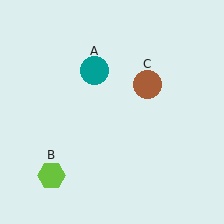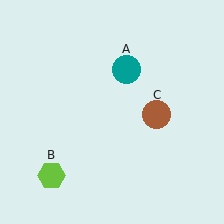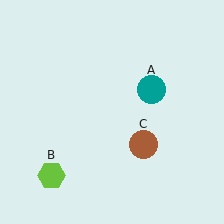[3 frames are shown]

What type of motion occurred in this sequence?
The teal circle (object A), brown circle (object C) rotated clockwise around the center of the scene.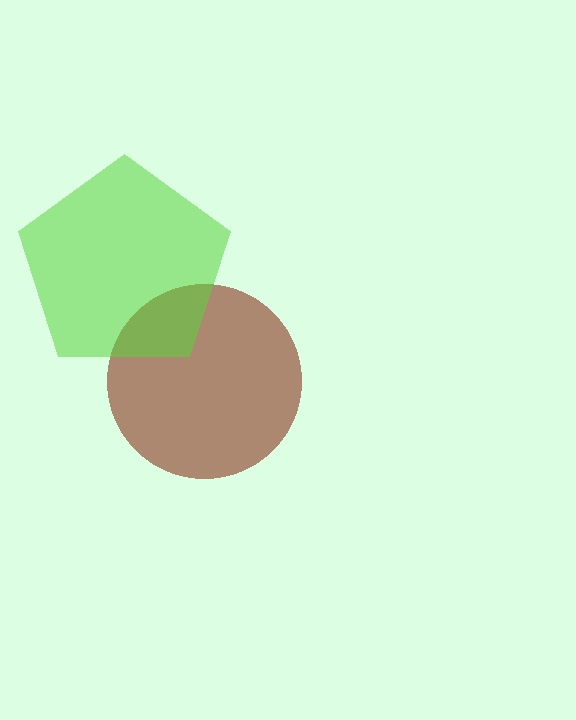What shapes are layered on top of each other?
The layered shapes are: a brown circle, a lime pentagon.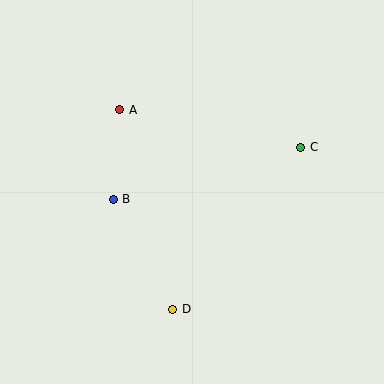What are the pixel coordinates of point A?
Point A is at (120, 110).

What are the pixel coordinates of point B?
Point B is at (113, 199).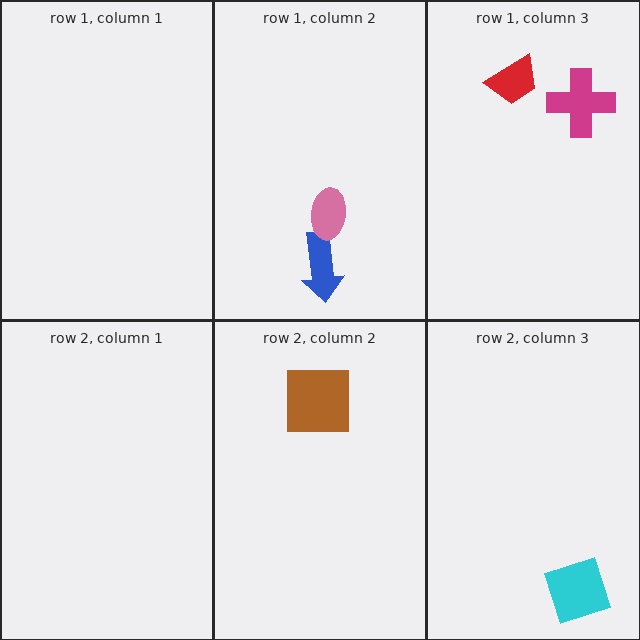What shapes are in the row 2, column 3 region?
The cyan diamond.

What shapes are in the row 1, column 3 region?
The red trapezoid, the magenta cross.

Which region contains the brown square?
The row 2, column 2 region.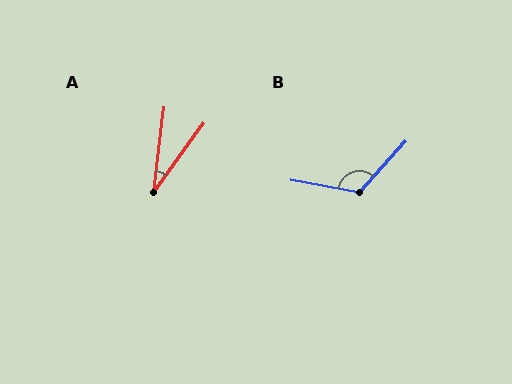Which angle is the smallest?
A, at approximately 29 degrees.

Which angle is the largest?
B, at approximately 122 degrees.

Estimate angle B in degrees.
Approximately 122 degrees.